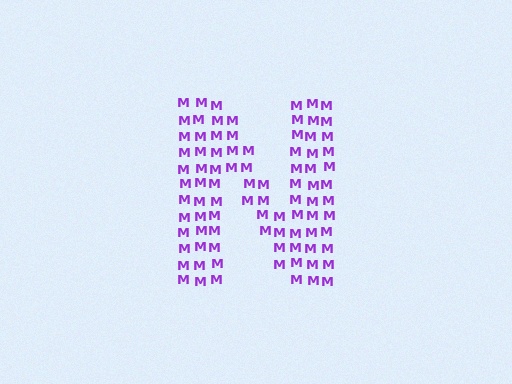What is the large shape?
The large shape is the letter N.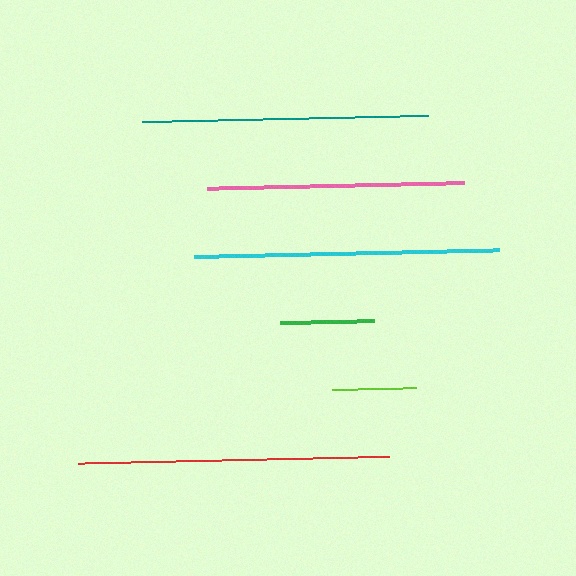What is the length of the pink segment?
The pink segment is approximately 257 pixels long.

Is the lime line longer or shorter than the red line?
The red line is longer than the lime line.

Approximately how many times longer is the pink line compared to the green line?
The pink line is approximately 2.7 times the length of the green line.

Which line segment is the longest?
The red line is the longest at approximately 312 pixels.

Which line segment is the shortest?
The lime line is the shortest at approximately 84 pixels.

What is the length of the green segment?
The green segment is approximately 95 pixels long.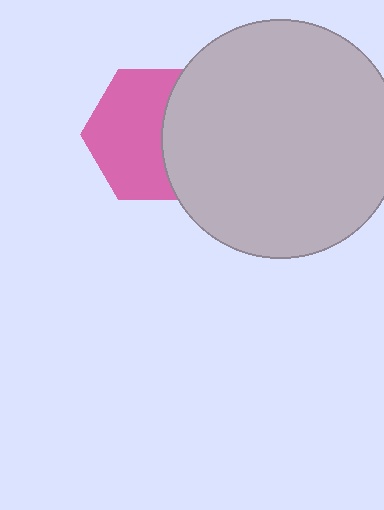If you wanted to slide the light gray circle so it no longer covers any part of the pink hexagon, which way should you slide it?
Slide it right — that is the most direct way to separate the two shapes.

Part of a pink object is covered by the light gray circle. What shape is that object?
It is a hexagon.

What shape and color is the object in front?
The object in front is a light gray circle.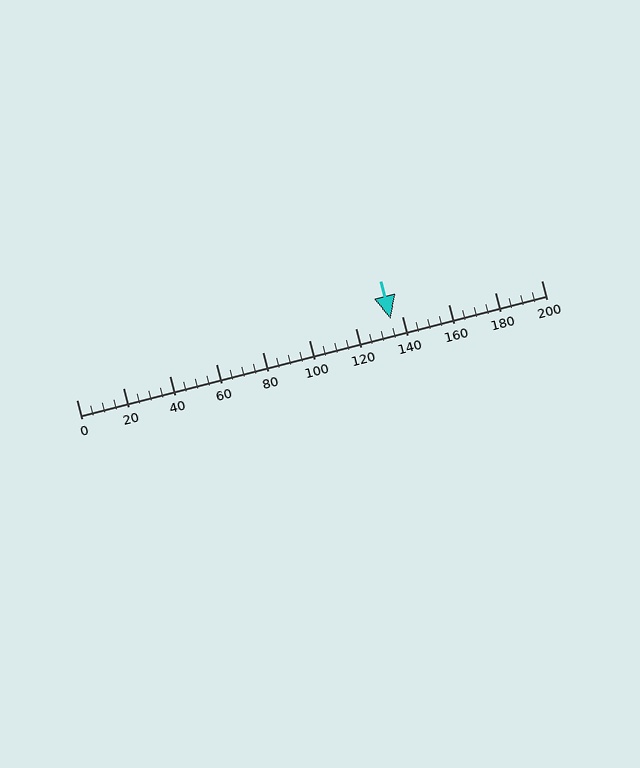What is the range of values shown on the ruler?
The ruler shows values from 0 to 200.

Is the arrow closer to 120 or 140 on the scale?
The arrow is closer to 140.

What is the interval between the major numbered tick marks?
The major tick marks are spaced 20 units apart.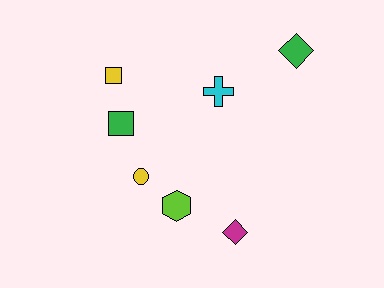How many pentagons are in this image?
There are no pentagons.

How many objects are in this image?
There are 7 objects.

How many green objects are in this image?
There are 2 green objects.